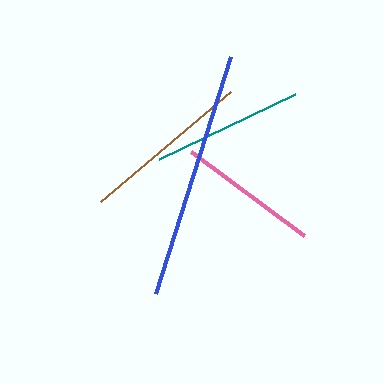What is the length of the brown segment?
The brown segment is approximately 170 pixels long.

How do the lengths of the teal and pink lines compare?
The teal and pink lines are approximately the same length.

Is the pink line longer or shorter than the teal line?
The teal line is longer than the pink line.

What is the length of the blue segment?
The blue segment is approximately 249 pixels long.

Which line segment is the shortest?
The pink line is the shortest at approximately 141 pixels.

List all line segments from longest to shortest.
From longest to shortest: blue, brown, teal, pink.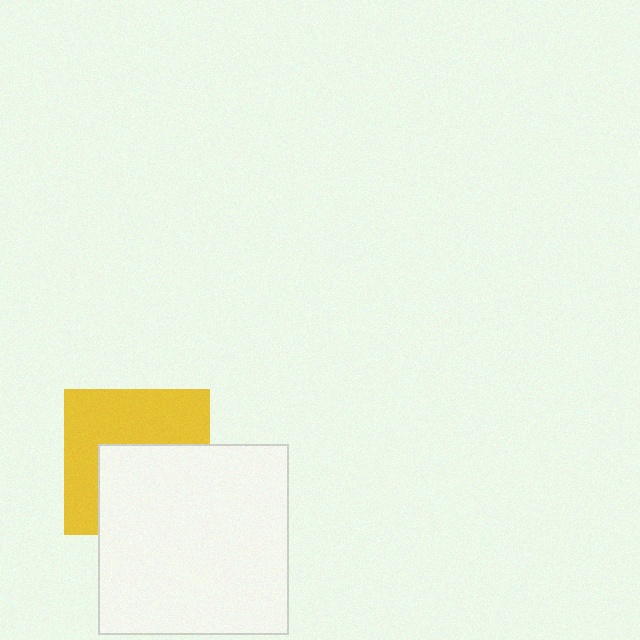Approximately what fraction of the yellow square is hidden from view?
Roughly 48% of the yellow square is hidden behind the white square.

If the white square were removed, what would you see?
You would see the complete yellow square.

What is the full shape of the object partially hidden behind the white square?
The partially hidden object is a yellow square.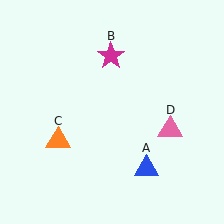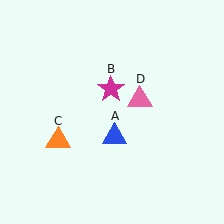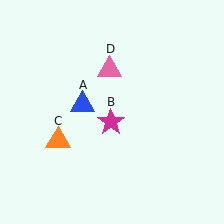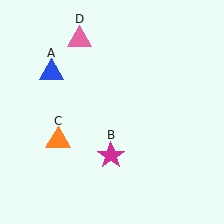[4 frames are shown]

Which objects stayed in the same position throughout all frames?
Orange triangle (object C) remained stationary.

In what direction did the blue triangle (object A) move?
The blue triangle (object A) moved up and to the left.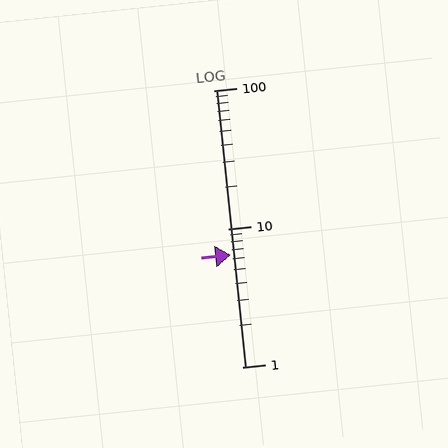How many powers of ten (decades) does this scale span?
The scale spans 2 decades, from 1 to 100.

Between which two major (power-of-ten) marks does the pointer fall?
The pointer is between 1 and 10.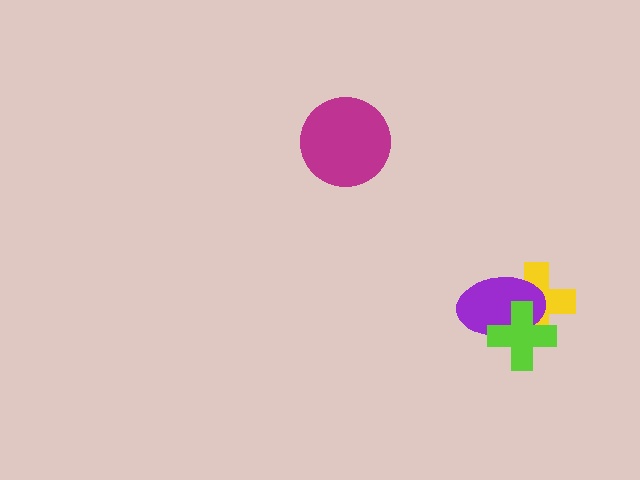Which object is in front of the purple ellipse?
The lime cross is in front of the purple ellipse.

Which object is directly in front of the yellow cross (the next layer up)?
The purple ellipse is directly in front of the yellow cross.